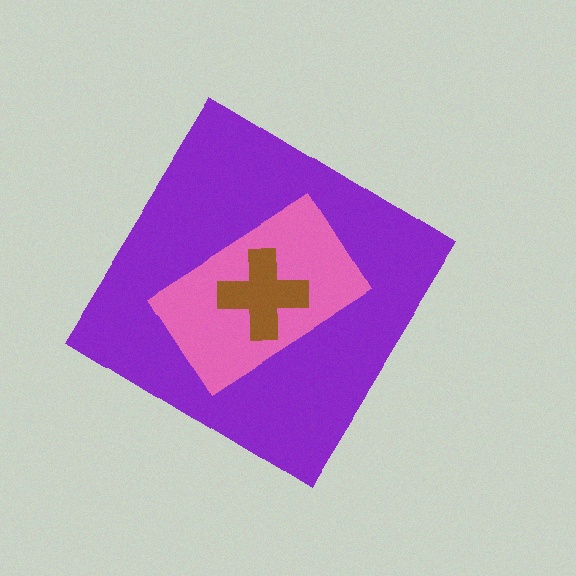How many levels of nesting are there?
3.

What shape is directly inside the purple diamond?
The pink rectangle.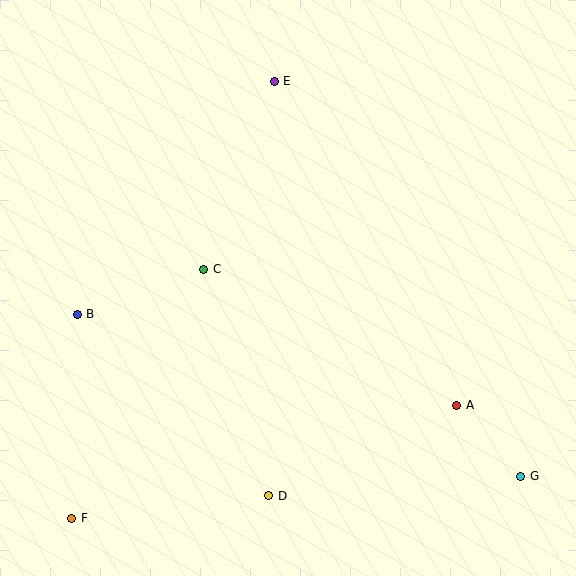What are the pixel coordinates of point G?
Point G is at (521, 476).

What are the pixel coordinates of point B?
Point B is at (77, 314).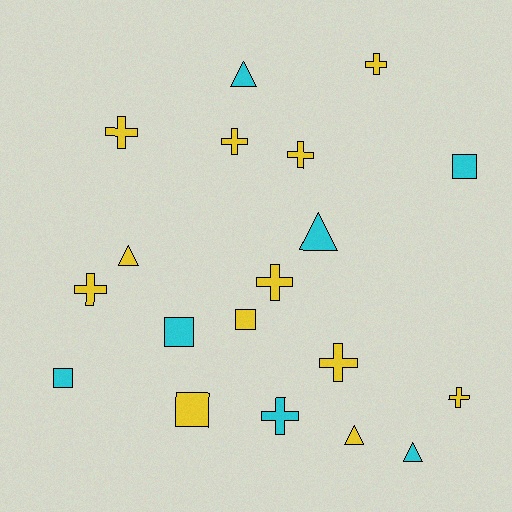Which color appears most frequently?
Yellow, with 12 objects.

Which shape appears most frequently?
Cross, with 9 objects.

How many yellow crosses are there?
There are 8 yellow crosses.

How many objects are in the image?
There are 19 objects.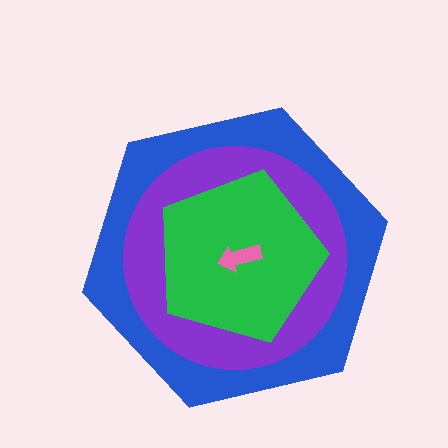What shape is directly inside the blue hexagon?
The purple circle.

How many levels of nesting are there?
4.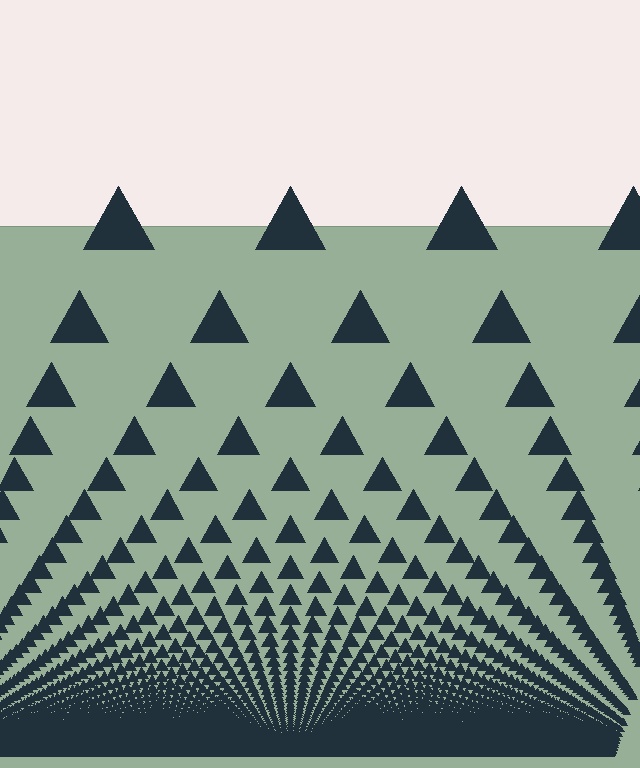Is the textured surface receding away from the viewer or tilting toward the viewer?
The surface appears to tilt toward the viewer. Texture elements get larger and sparser toward the top.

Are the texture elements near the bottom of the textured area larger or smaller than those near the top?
Smaller. The gradient is inverted — elements near the bottom are smaller and denser.